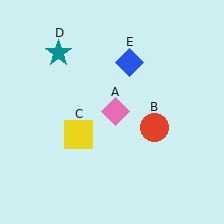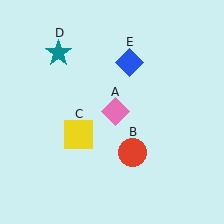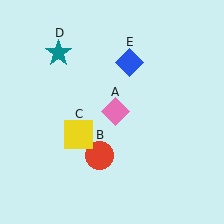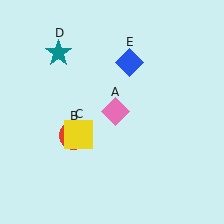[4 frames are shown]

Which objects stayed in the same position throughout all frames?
Pink diamond (object A) and yellow square (object C) and teal star (object D) and blue diamond (object E) remained stationary.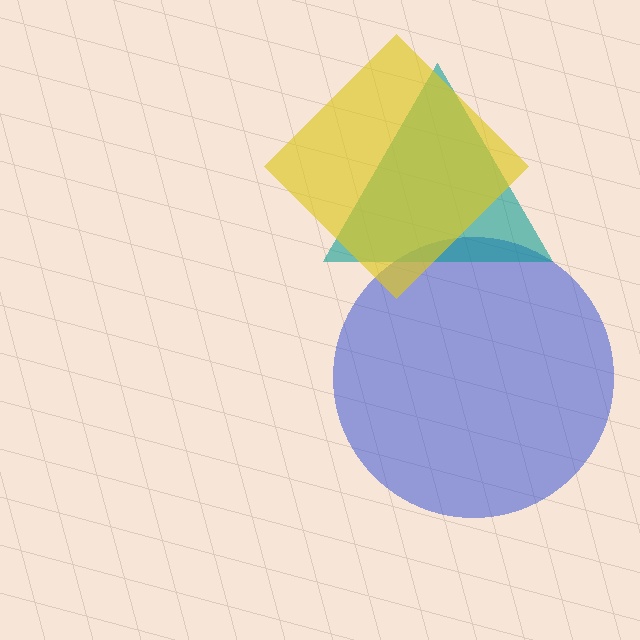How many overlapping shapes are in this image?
There are 3 overlapping shapes in the image.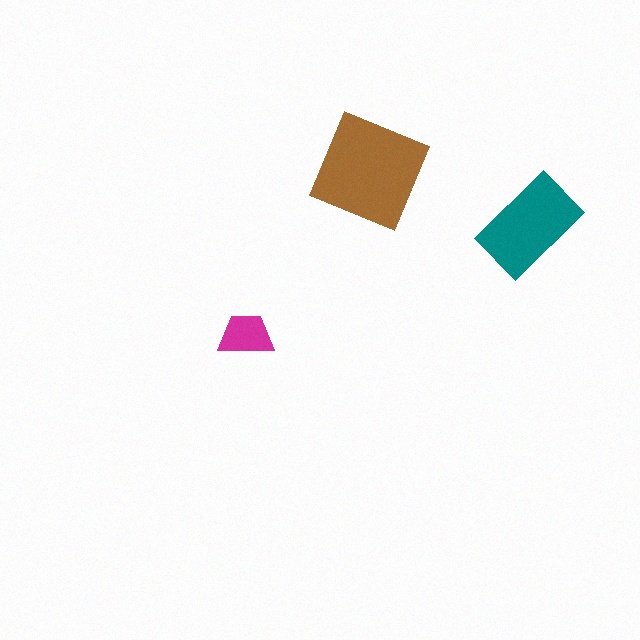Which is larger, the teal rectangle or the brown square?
The brown square.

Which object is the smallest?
The magenta trapezoid.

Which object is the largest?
The brown square.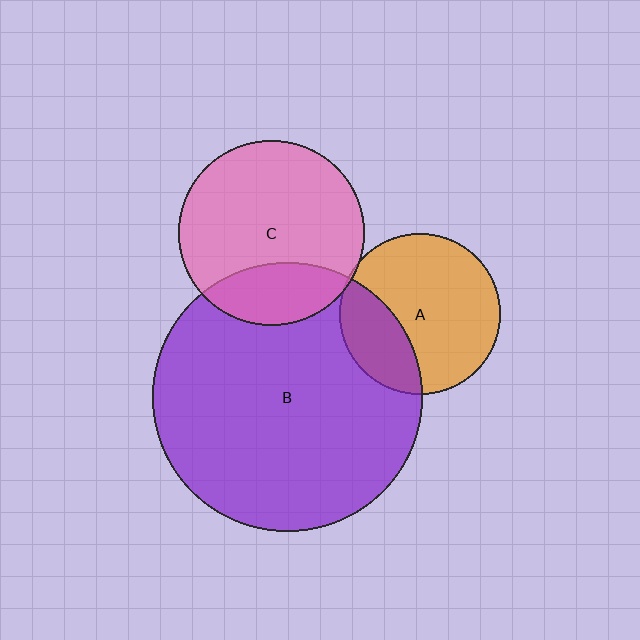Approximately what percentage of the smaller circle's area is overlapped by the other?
Approximately 25%.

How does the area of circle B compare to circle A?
Approximately 2.8 times.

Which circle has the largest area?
Circle B (purple).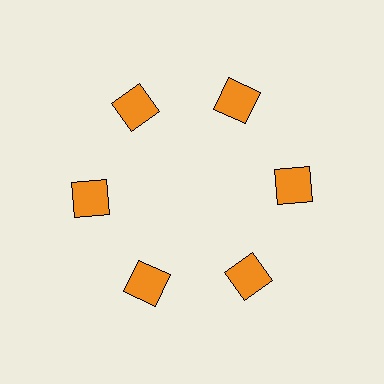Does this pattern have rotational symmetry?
Yes, this pattern has 6-fold rotational symmetry. It looks the same after rotating 60 degrees around the center.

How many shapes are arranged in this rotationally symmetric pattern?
There are 6 shapes, arranged in 6 groups of 1.